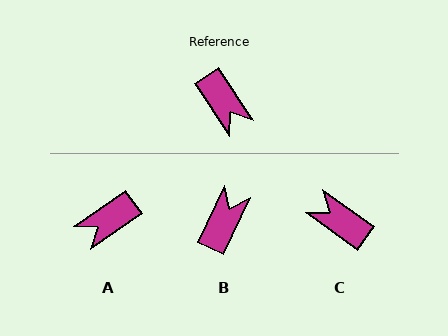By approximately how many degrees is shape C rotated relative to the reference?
Approximately 159 degrees clockwise.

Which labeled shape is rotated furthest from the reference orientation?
C, about 159 degrees away.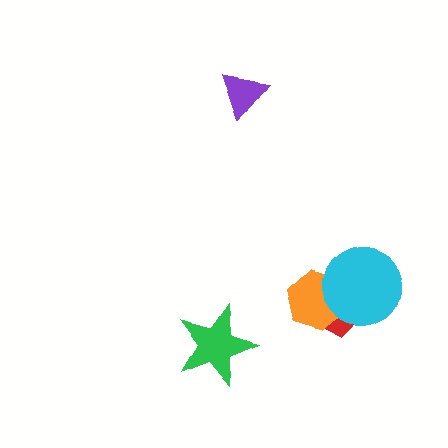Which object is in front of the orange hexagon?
The cyan circle is in front of the orange hexagon.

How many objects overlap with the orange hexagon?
2 objects overlap with the orange hexagon.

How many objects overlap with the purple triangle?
0 objects overlap with the purple triangle.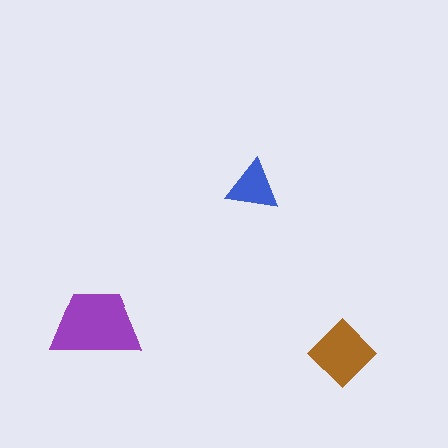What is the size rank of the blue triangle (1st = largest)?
3rd.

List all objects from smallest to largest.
The blue triangle, the brown diamond, the purple trapezoid.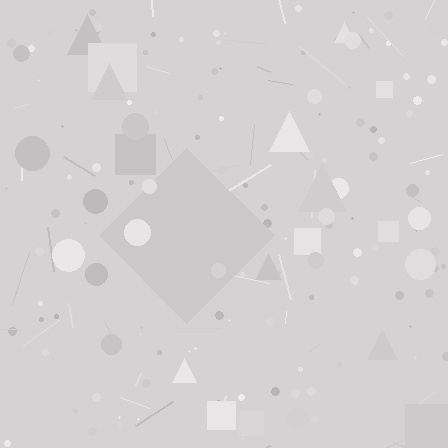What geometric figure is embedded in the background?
A diamond is embedded in the background.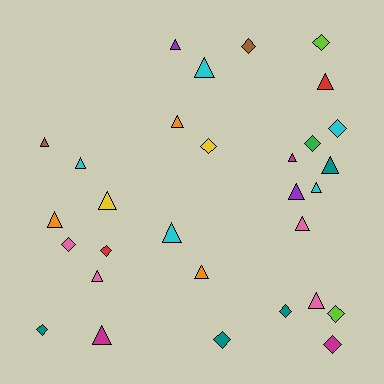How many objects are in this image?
There are 30 objects.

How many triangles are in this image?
There are 18 triangles.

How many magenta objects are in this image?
There are 3 magenta objects.